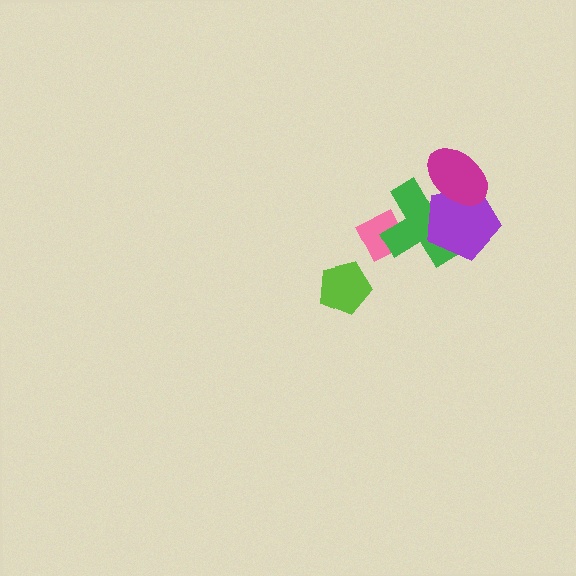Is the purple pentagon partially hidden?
Yes, it is partially covered by another shape.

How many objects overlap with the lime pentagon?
0 objects overlap with the lime pentagon.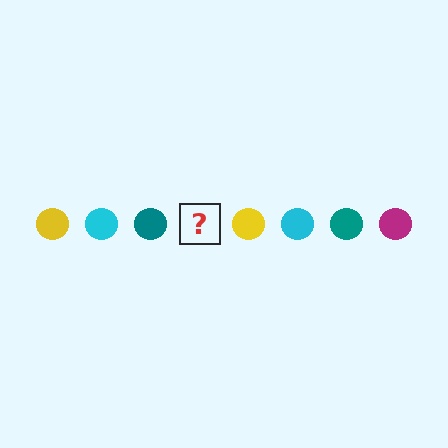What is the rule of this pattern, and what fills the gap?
The rule is that the pattern cycles through yellow, cyan, teal, magenta circles. The gap should be filled with a magenta circle.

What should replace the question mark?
The question mark should be replaced with a magenta circle.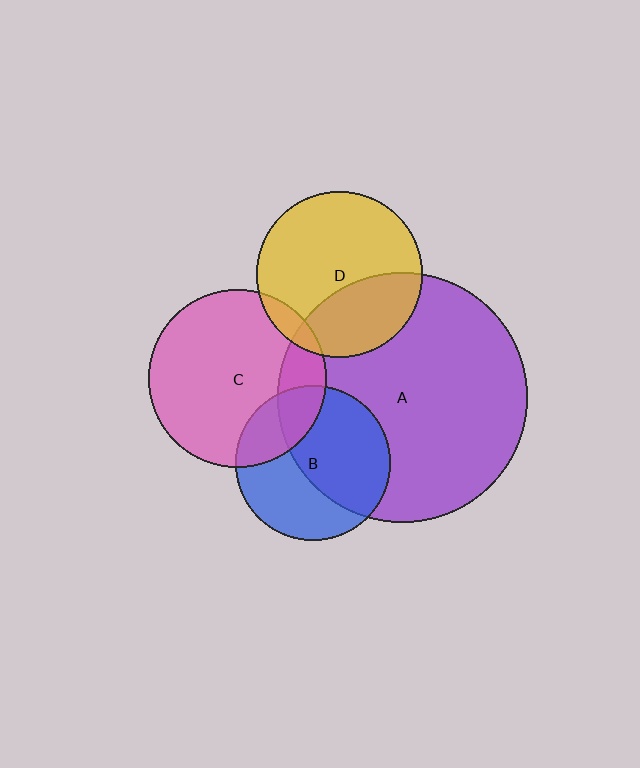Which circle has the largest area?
Circle A (purple).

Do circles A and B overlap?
Yes.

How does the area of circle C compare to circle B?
Approximately 1.3 times.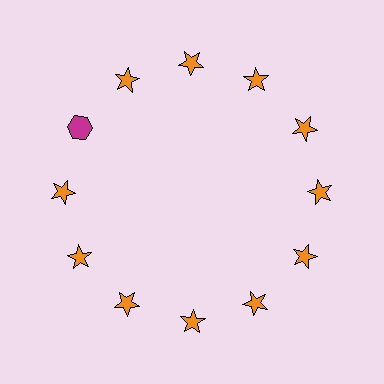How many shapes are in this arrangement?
There are 12 shapes arranged in a ring pattern.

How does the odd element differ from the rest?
It differs in both color (magenta instead of orange) and shape (hexagon instead of star).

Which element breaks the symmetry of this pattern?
The magenta hexagon at roughly the 10 o'clock position breaks the symmetry. All other shapes are orange stars.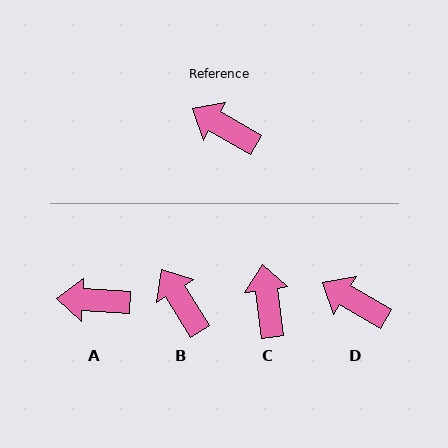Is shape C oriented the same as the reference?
No, it is off by about 53 degrees.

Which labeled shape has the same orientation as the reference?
D.